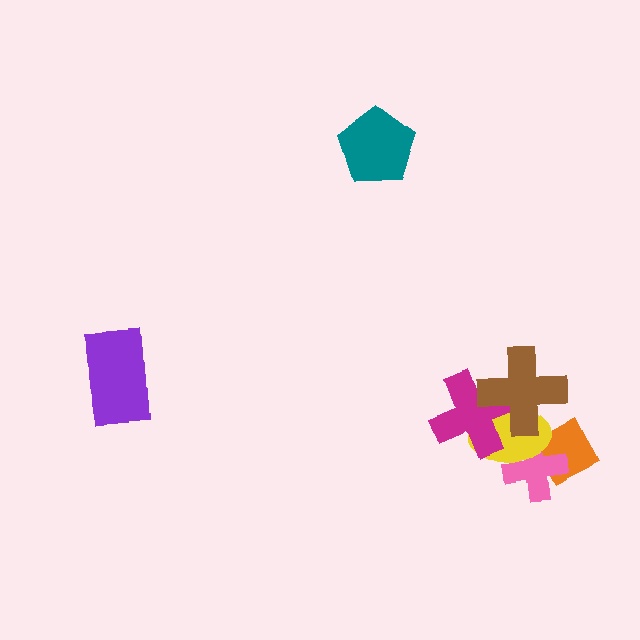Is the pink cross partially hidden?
Yes, it is partially covered by another shape.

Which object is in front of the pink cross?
The yellow ellipse is in front of the pink cross.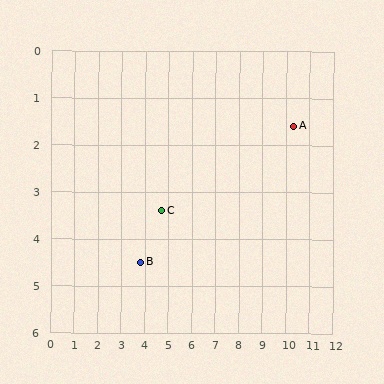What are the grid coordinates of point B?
Point B is at approximately (3.8, 4.5).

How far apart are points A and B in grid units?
Points A and B are about 7.1 grid units apart.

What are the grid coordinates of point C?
Point C is at approximately (4.7, 3.4).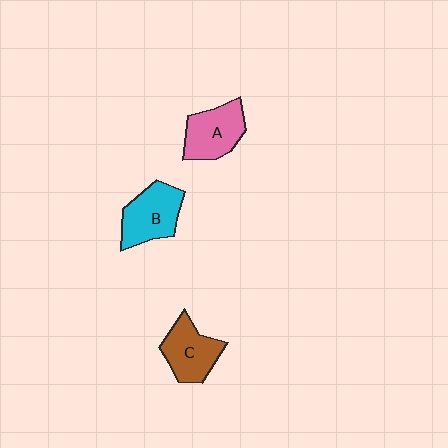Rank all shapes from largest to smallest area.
From largest to smallest: B (cyan), A (pink), C (brown).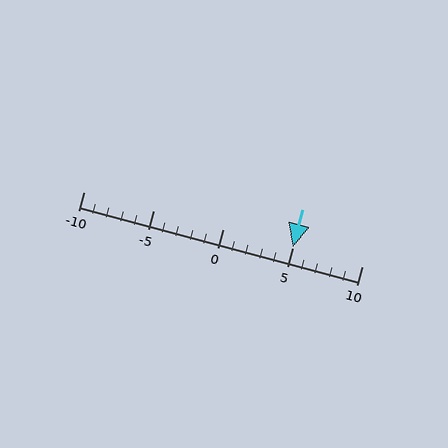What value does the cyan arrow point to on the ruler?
The cyan arrow points to approximately 5.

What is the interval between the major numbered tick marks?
The major tick marks are spaced 5 units apart.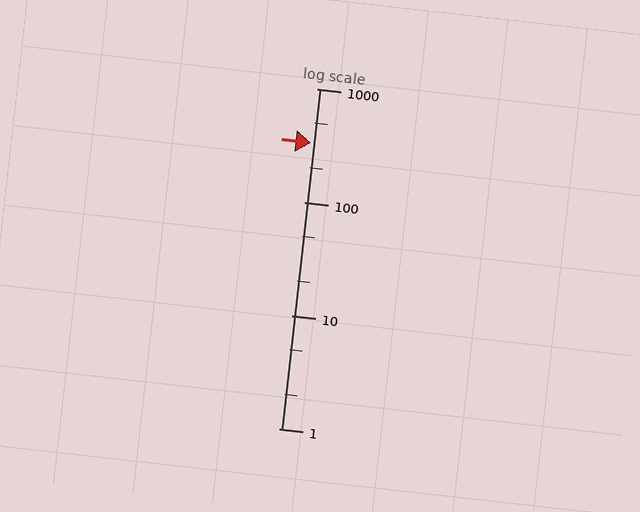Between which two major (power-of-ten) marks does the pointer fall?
The pointer is between 100 and 1000.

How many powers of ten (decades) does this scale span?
The scale spans 3 decades, from 1 to 1000.